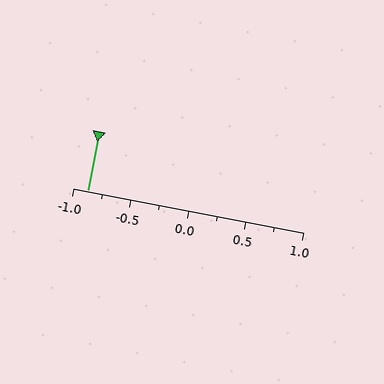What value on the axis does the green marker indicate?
The marker indicates approximately -0.88.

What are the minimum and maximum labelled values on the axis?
The axis runs from -1.0 to 1.0.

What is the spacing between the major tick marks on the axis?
The major ticks are spaced 0.5 apart.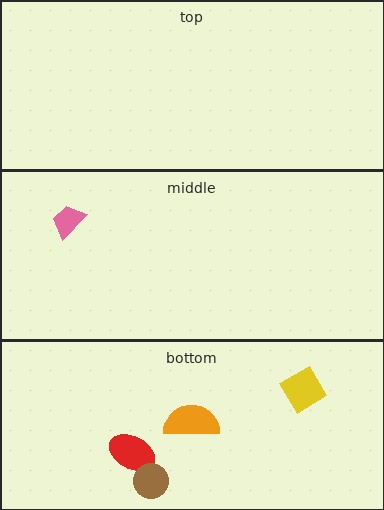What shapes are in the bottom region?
The red ellipse, the orange semicircle, the yellow diamond, the brown circle.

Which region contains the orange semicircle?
The bottom region.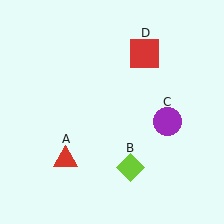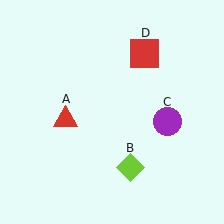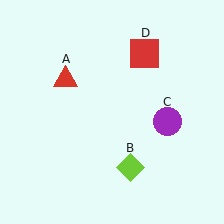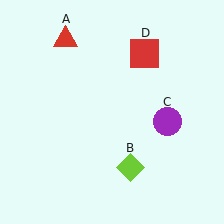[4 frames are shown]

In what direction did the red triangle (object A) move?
The red triangle (object A) moved up.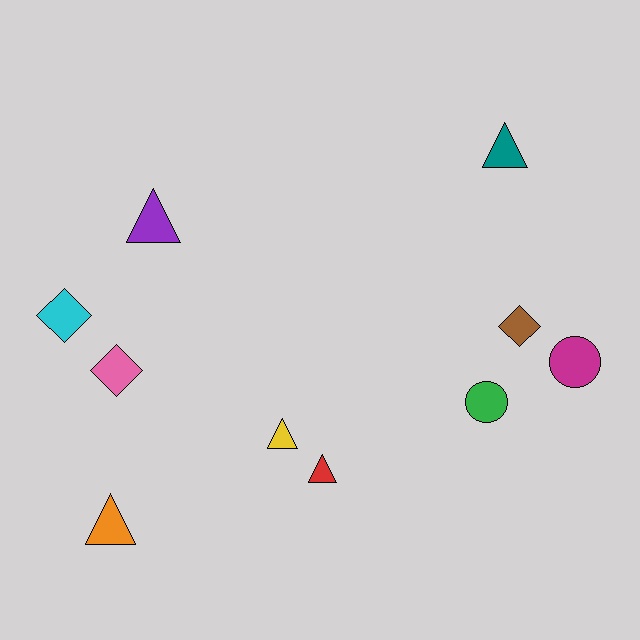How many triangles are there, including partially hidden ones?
There are 5 triangles.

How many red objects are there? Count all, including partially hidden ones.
There is 1 red object.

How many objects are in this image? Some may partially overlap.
There are 10 objects.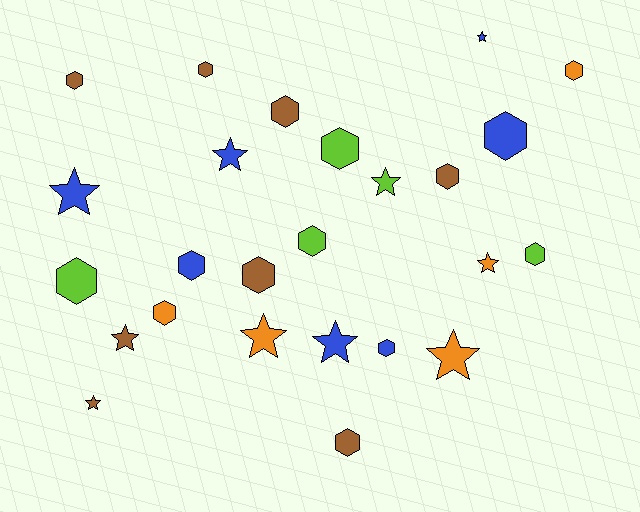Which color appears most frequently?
Brown, with 8 objects.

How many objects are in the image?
There are 25 objects.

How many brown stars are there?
There are 2 brown stars.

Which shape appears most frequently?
Hexagon, with 15 objects.